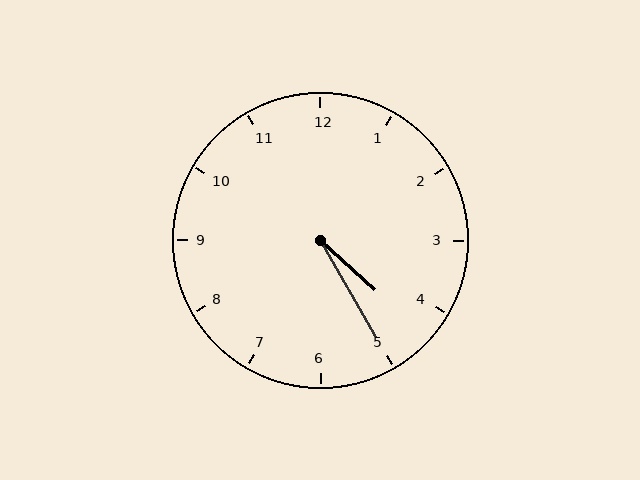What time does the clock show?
4:25.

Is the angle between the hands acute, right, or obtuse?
It is acute.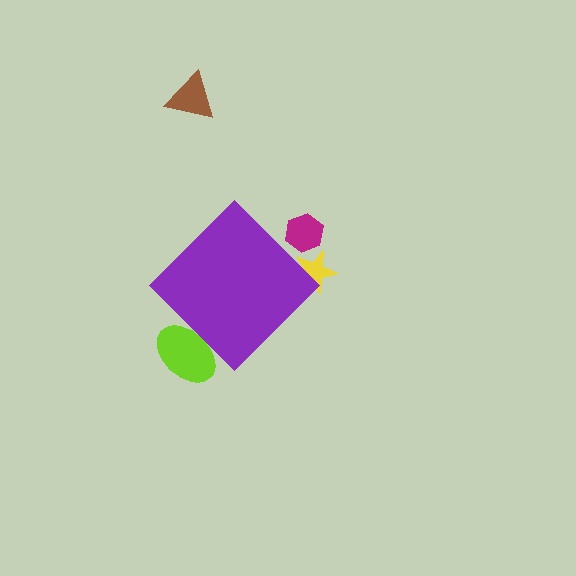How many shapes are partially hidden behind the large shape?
3 shapes are partially hidden.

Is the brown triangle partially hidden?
No, the brown triangle is fully visible.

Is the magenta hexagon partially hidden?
Yes, the magenta hexagon is partially hidden behind the purple diamond.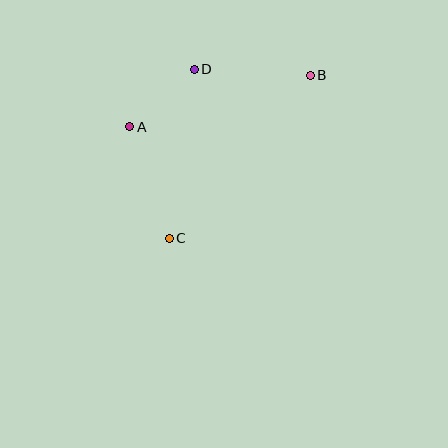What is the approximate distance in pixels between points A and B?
The distance between A and B is approximately 188 pixels.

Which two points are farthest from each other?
Points B and C are farthest from each other.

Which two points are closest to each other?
Points A and D are closest to each other.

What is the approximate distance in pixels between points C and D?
The distance between C and D is approximately 171 pixels.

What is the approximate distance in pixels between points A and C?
The distance between A and C is approximately 118 pixels.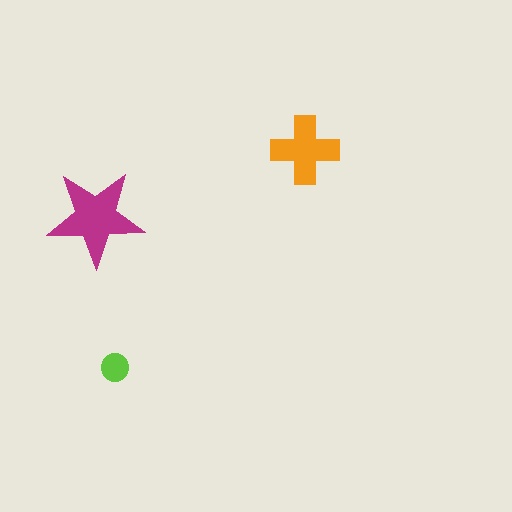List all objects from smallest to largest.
The lime circle, the orange cross, the magenta star.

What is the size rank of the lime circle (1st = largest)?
3rd.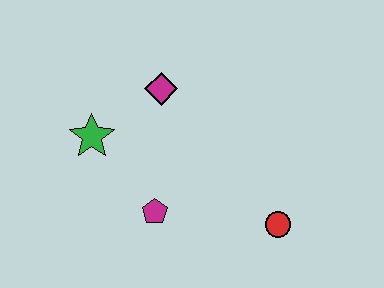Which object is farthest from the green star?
The red circle is farthest from the green star.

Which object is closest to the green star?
The magenta diamond is closest to the green star.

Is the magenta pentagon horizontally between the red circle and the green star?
Yes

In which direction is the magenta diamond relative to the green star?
The magenta diamond is to the right of the green star.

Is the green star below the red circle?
No